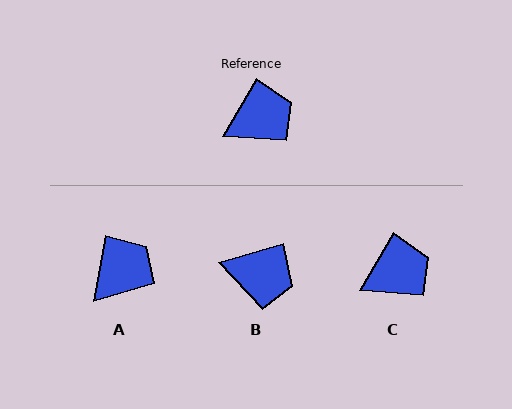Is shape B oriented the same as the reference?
No, it is off by about 43 degrees.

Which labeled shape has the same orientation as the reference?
C.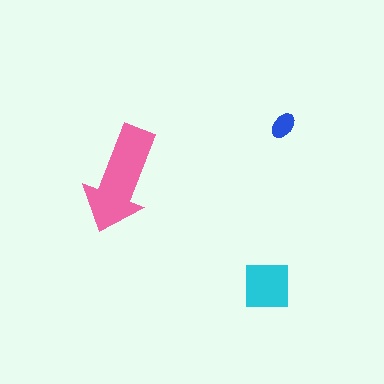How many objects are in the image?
There are 3 objects in the image.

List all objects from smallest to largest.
The blue ellipse, the cyan square, the pink arrow.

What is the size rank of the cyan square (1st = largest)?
2nd.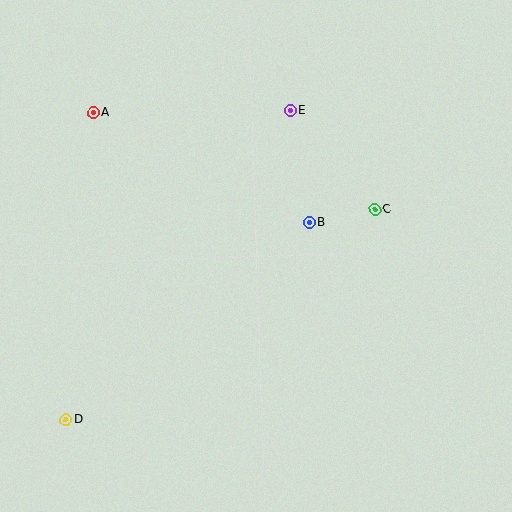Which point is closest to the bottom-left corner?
Point D is closest to the bottom-left corner.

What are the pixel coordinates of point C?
Point C is at (375, 209).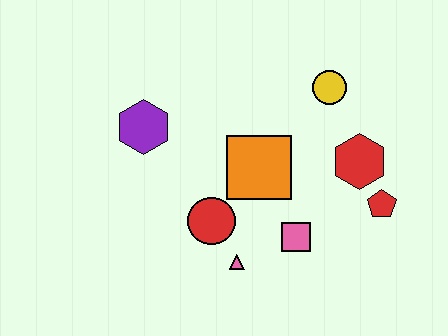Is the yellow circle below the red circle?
No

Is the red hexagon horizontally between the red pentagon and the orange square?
Yes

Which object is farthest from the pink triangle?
The yellow circle is farthest from the pink triangle.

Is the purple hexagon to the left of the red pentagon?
Yes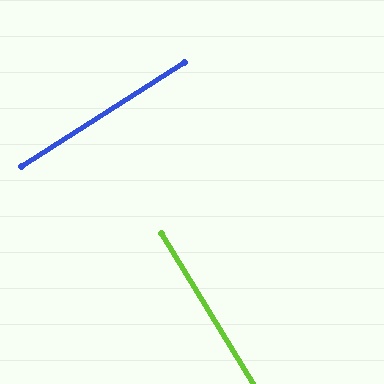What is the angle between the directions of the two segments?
Approximately 89 degrees.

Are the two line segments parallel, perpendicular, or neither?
Perpendicular — they meet at approximately 89°.